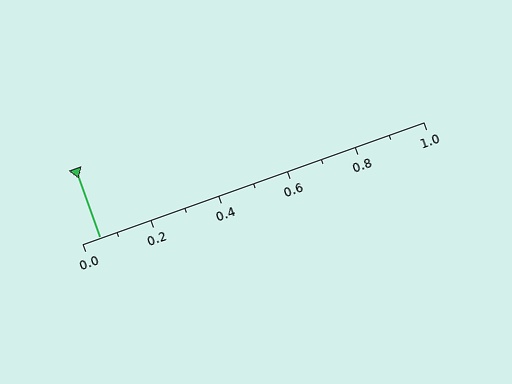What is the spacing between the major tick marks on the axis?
The major ticks are spaced 0.2 apart.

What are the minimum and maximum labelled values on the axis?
The axis runs from 0.0 to 1.0.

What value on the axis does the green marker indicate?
The marker indicates approximately 0.05.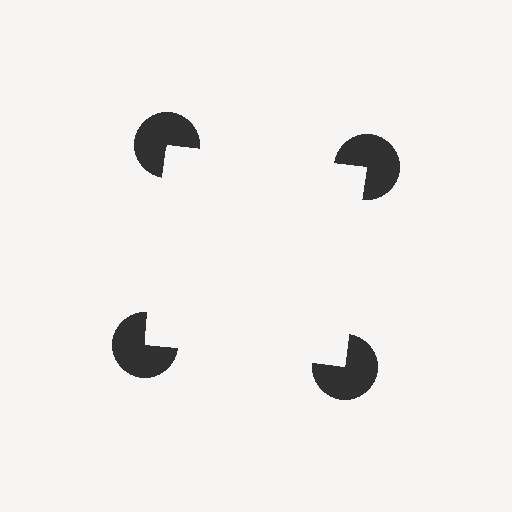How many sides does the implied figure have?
4 sides.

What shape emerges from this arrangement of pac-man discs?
An illusory square — its edges are inferred from the aligned wedge cuts in the pac-man discs, not physically drawn.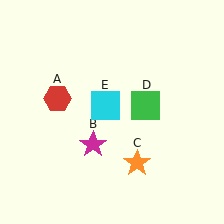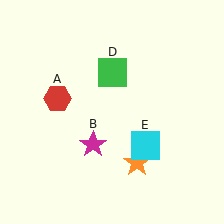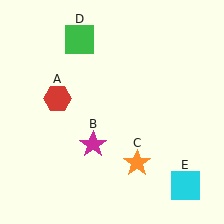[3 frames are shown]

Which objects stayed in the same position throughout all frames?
Red hexagon (object A) and magenta star (object B) and orange star (object C) remained stationary.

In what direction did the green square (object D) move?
The green square (object D) moved up and to the left.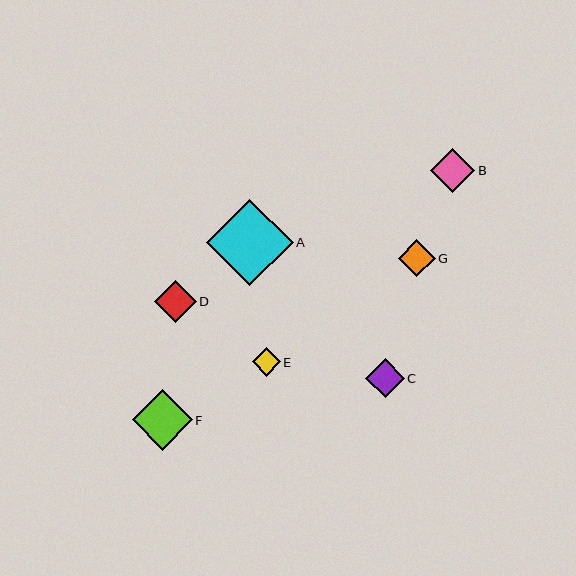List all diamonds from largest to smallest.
From largest to smallest: A, F, B, D, C, G, E.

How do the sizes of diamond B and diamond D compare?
Diamond B and diamond D are approximately the same size.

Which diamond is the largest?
Diamond A is the largest with a size of approximately 86 pixels.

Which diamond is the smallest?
Diamond E is the smallest with a size of approximately 28 pixels.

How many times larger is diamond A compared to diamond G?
Diamond A is approximately 2.3 times the size of diamond G.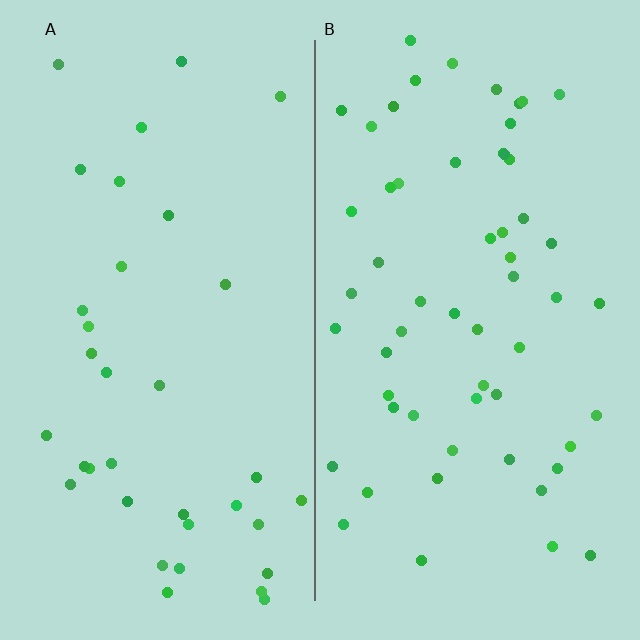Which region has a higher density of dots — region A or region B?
B (the right).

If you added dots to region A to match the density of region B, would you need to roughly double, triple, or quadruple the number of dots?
Approximately double.